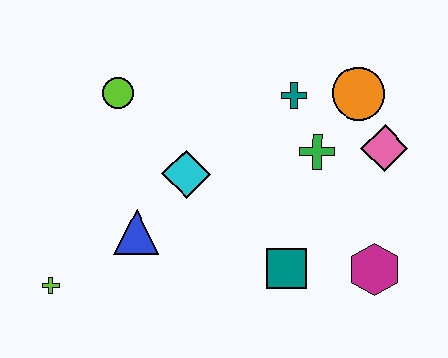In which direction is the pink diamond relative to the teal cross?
The pink diamond is to the right of the teal cross.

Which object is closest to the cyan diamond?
The blue triangle is closest to the cyan diamond.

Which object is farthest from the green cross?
The lime cross is farthest from the green cross.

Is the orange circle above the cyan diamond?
Yes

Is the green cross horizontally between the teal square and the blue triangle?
No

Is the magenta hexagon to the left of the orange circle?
No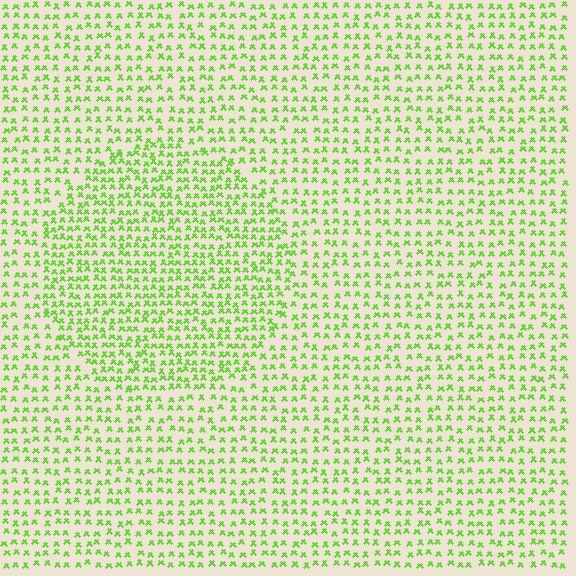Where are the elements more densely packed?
The elements are more densely packed inside the circle boundary.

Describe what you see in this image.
The image contains small lime elements arranged at two different densities. A circle-shaped region is visible where the elements are more densely packed than the surrounding area.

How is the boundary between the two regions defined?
The boundary is defined by a change in element density (approximately 1.5x ratio). All elements are the same color, size, and shape.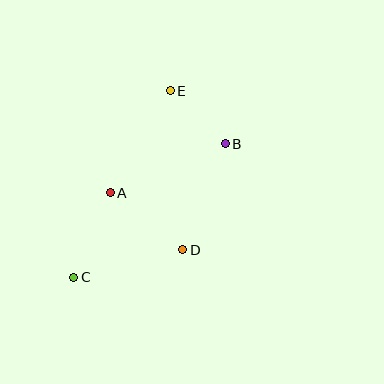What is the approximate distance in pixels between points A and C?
The distance between A and C is approximately 92 pixels.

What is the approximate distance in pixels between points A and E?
The distance between A and E is approximately 119 pixels.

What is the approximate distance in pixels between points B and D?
The distance between B and D is approximately 114 pixels.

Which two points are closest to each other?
Points B and E are closest to each other.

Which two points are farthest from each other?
Points C and E are farthest from each other.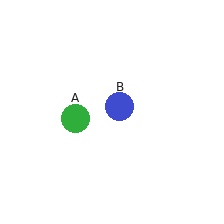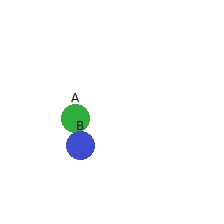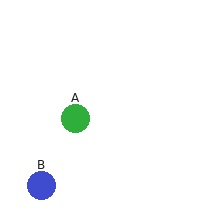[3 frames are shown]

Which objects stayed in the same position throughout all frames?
Green circle (object A) remained stationary.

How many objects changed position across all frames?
1 object changed position: blue circle (object B).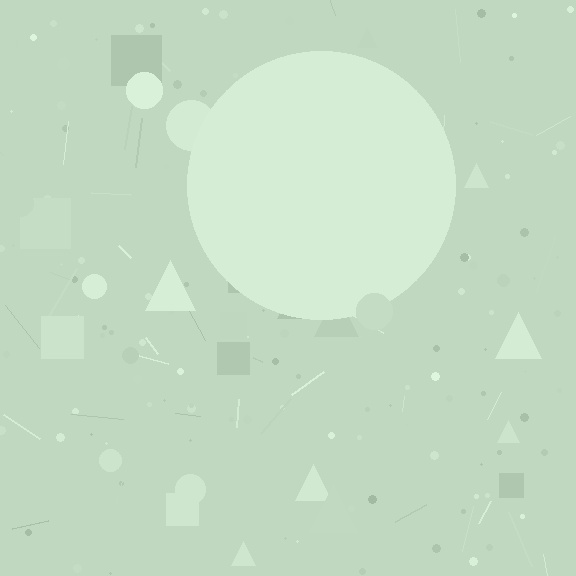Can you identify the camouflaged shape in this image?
The camouflaged shape is a circle.